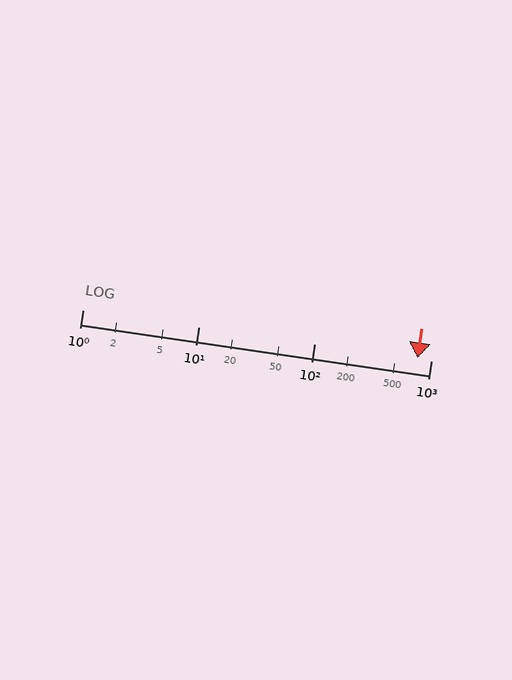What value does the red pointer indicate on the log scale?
The pointer indicates approximately 760.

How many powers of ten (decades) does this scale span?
The scale spans 3 decades, from 1 to 1000.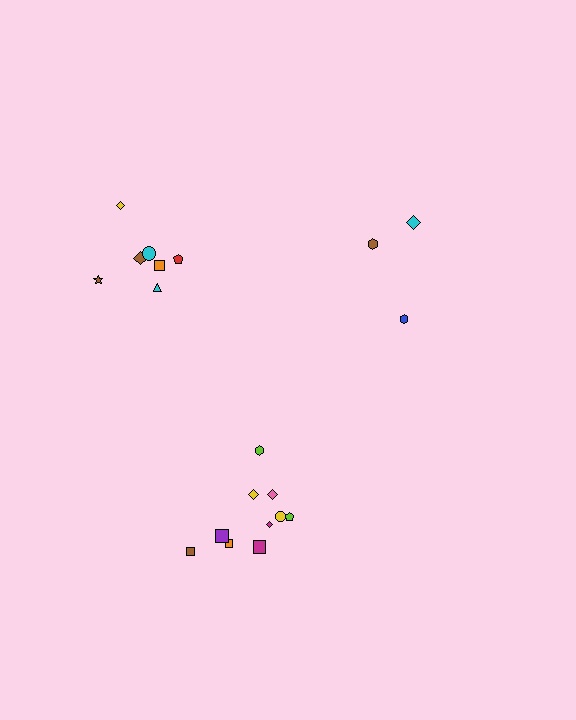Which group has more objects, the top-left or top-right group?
The top-left group.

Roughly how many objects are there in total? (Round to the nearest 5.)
Roughly 20 objects in total.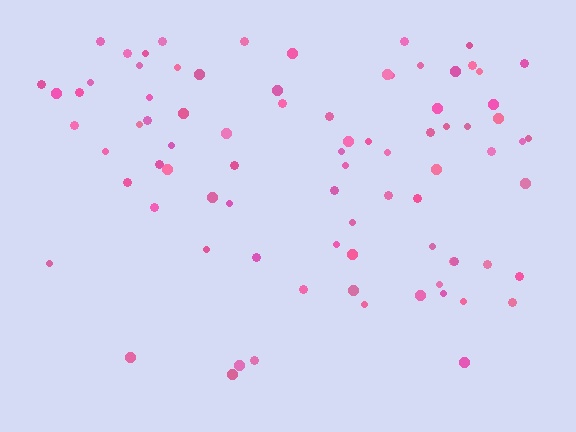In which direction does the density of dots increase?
From bottom to top, with the top side densest.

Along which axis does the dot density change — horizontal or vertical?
Vertical.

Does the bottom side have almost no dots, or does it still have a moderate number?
Still a moderate number, just noticeably fewer than the top.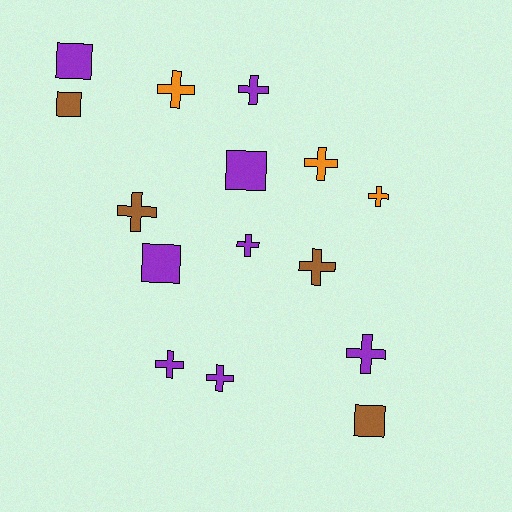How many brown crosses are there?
There are 2 brown crosses.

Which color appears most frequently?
Purple, with 8 objects.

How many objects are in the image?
There are 15 objects.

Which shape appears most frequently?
Cross, with 10 objects.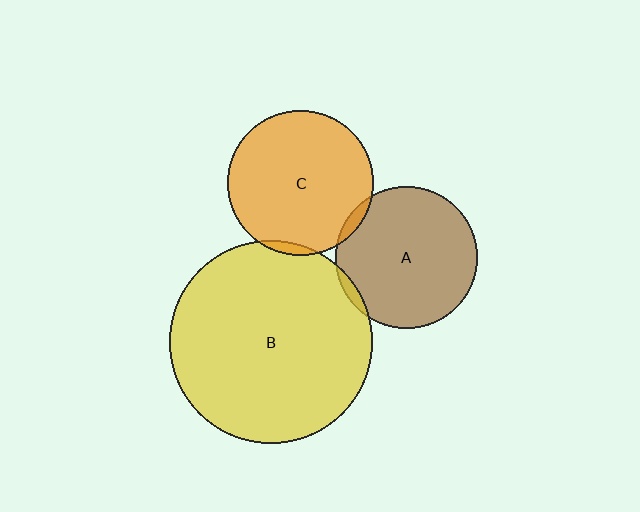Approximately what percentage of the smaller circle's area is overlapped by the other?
Approximately 5%.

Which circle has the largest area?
Circle B (yellow).